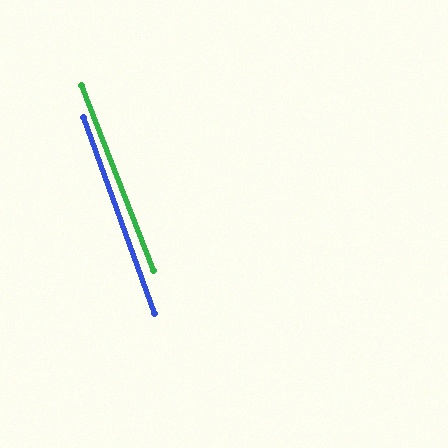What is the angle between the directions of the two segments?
Approximately 1 degree.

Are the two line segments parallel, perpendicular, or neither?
Parallel — their directions differ by only 1.3°.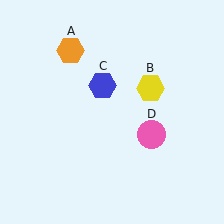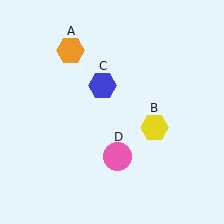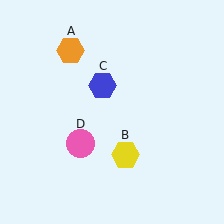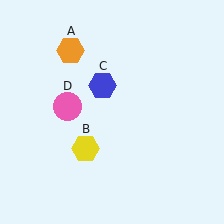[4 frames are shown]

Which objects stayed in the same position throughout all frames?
Orange hexagon (object A) and blue hexagon (object C) remained stationary.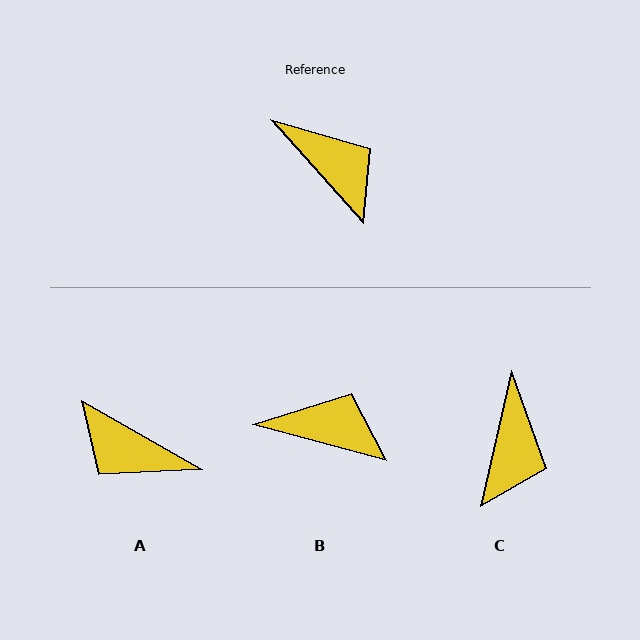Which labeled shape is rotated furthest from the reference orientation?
A, about 161 degrees away.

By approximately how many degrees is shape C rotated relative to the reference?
Approximately 54 degrees clockwise.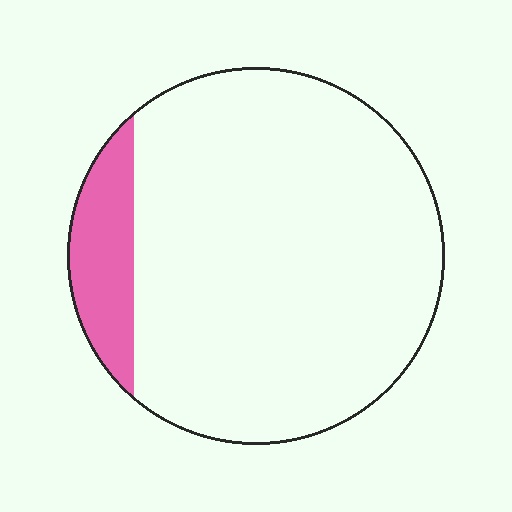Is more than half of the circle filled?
No.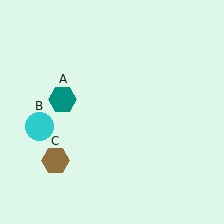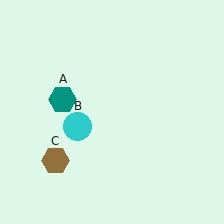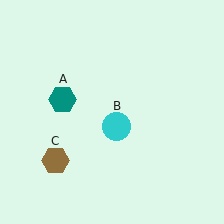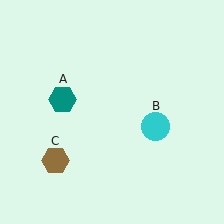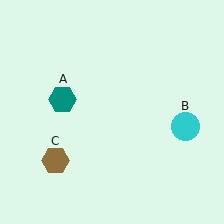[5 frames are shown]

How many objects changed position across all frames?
1 object changed position: cyan circle (object B).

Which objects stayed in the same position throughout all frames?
Teal hexagon (object A) and brown hexagon (object C) remained stationary.